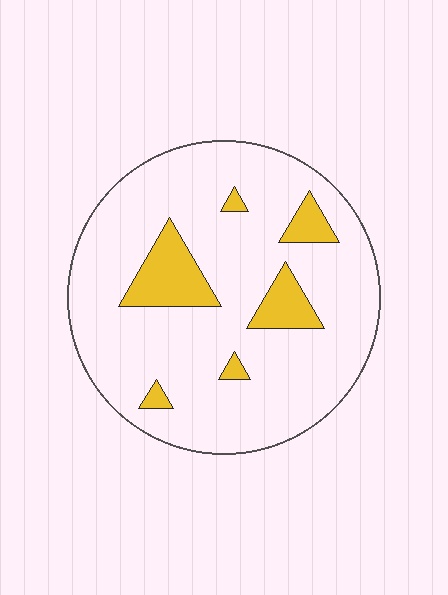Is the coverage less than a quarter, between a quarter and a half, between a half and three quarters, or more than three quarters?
Less than a quarter.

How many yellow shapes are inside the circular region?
6.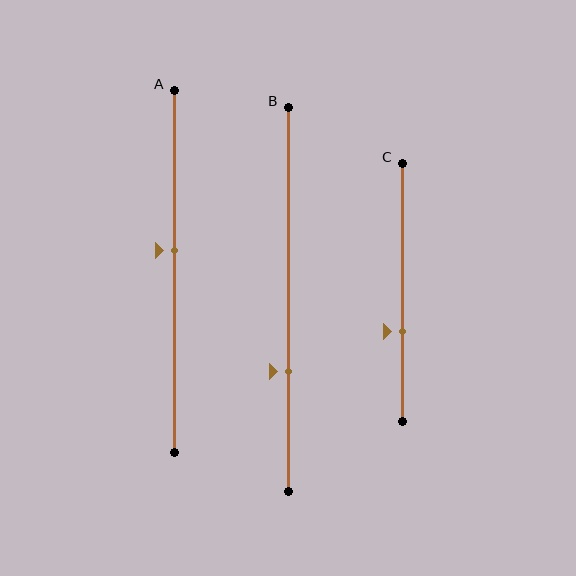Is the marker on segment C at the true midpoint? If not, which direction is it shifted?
No, the marker on segment C is shifted downward by about 15% of the segment length.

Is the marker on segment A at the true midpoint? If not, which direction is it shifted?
No, the marker on segment A is shifted upward by about 6% of the segment length.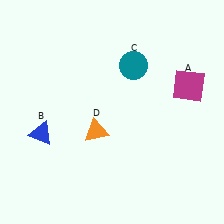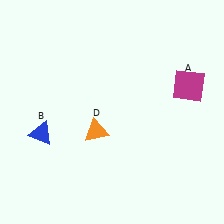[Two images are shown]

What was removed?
The teal circle (C) was removed in Image 2.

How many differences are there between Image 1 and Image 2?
There is 1 difference between the two images.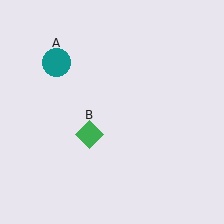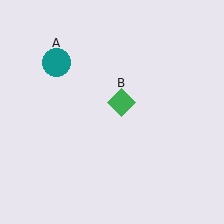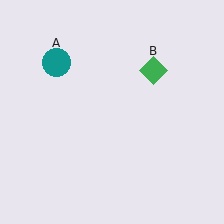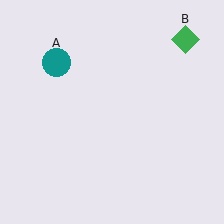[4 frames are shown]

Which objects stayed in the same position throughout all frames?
Teal circle (object A) remained stationary.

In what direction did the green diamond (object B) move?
The green diamond (object B) moved up and to the right.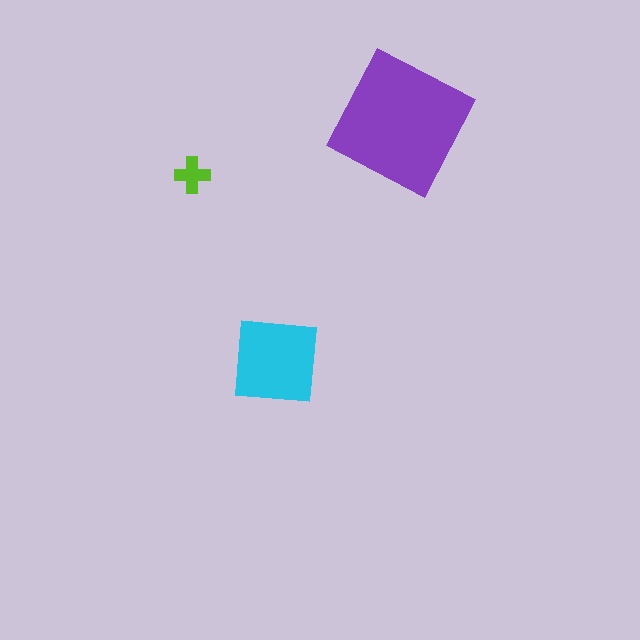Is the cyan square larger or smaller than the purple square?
Smaller.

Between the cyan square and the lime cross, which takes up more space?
The cyan square.